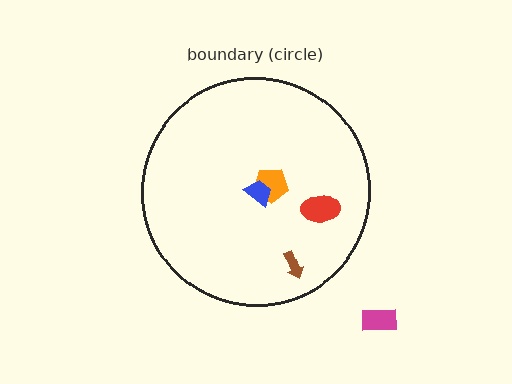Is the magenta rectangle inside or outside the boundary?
Outside.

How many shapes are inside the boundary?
4 inside, 1 outside.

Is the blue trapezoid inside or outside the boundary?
Inside.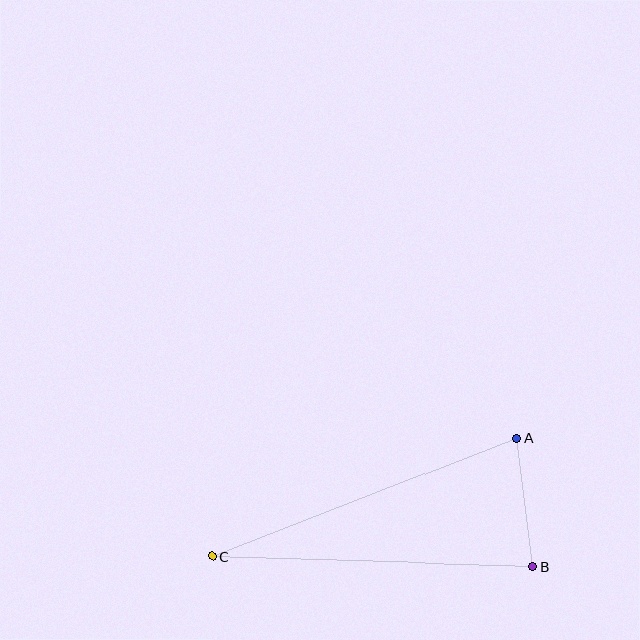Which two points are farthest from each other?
Points A and C are farthest from each other.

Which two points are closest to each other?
Points A and B are closest to each other.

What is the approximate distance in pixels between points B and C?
The distance between B and C is approximately 320 pixels.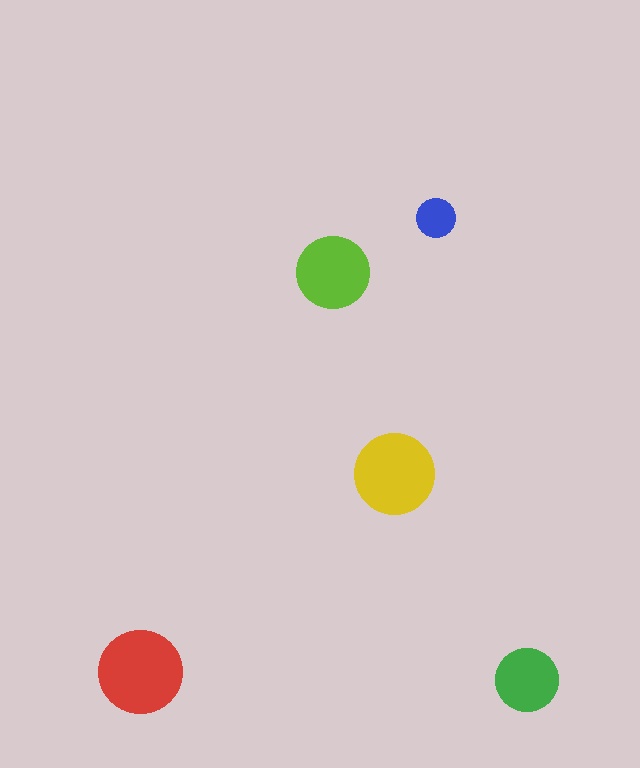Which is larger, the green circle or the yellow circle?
The yellow one.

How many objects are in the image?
There are 5 objects in the image.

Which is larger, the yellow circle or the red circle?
The red one.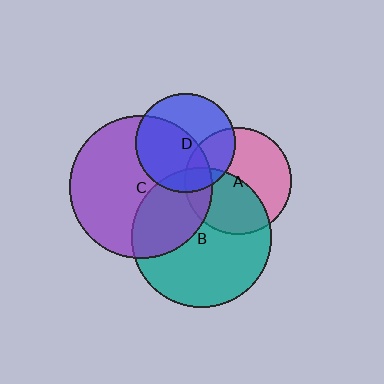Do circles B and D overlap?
Yes.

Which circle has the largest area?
Circle C (purple).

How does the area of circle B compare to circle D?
Approximately 2.0 times.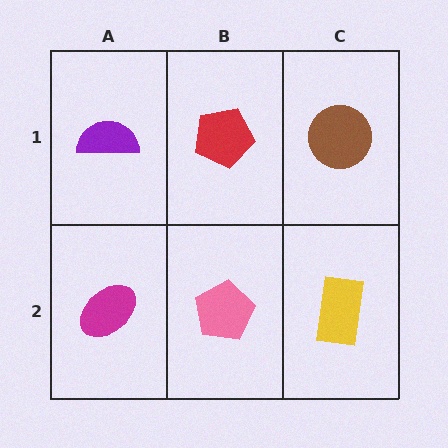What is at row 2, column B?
A pink pentagon.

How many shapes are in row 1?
3 shapes.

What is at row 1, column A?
A purple semicircle.